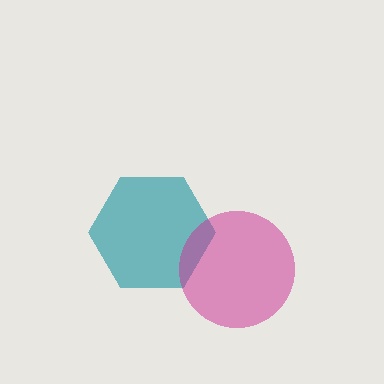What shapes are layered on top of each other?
The layered shapes are: a teal hexagon, a magenta circle.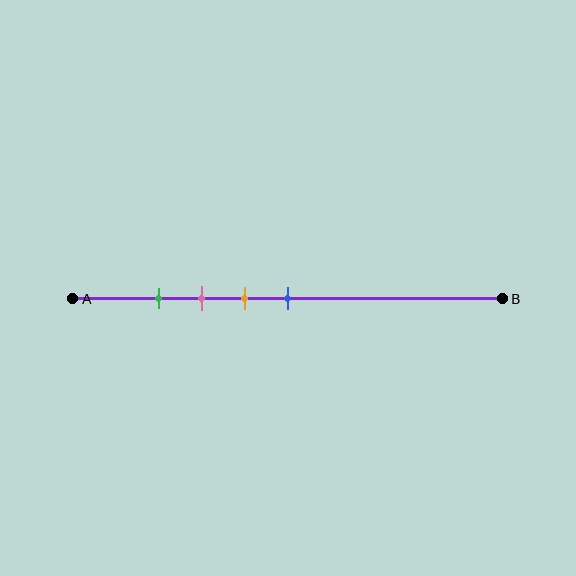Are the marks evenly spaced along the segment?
Yes, the marks are approximately evenly spaced.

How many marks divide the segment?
There are 4 marks dividing the segment.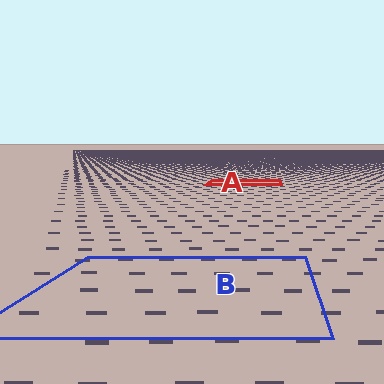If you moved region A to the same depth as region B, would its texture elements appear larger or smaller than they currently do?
They would appear larger. At a closer depth, the same texture elements are projected at a bigger on-screen size.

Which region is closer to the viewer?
Region B is closer. The texture elements there are larger and more spread out.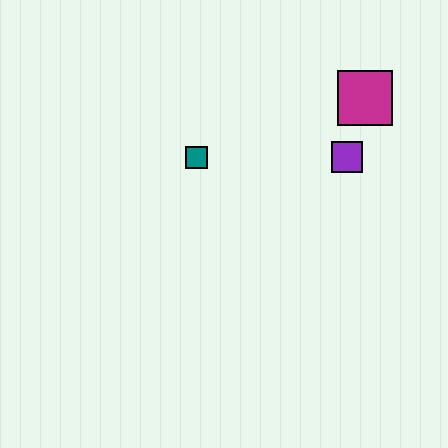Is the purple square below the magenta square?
Yes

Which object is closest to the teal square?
The purple square is closest to the teal square.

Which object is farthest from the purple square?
The teal square is farthest from the purple square.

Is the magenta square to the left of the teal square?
No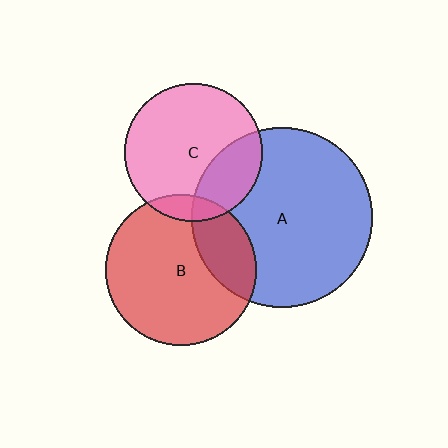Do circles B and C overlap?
Yes.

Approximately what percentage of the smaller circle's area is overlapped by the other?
Approximately 10%.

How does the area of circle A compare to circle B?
Approximately 1.4 times.